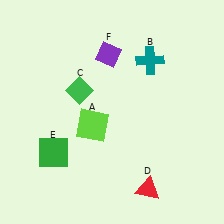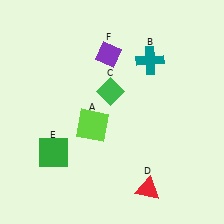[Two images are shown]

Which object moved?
The green diamond (C) moved right.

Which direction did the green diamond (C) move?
The green diamond (C) moved right.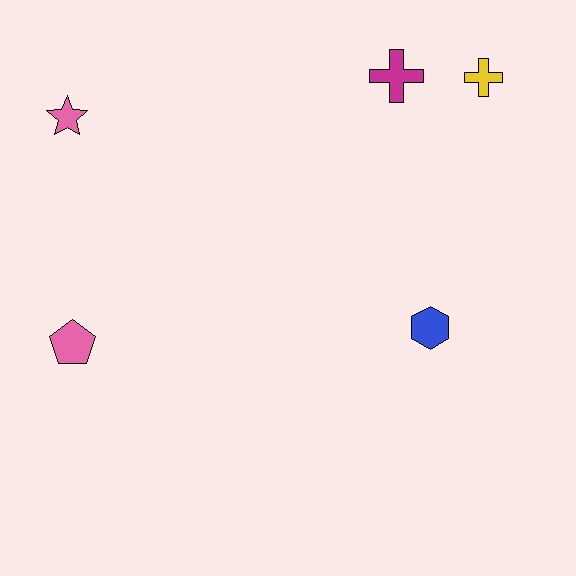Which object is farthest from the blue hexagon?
The pink star is farthest from the blue hexagon.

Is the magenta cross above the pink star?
Yes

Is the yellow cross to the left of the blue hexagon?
No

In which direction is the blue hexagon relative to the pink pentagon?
The blue hexagon is to the right of the pink pentagon.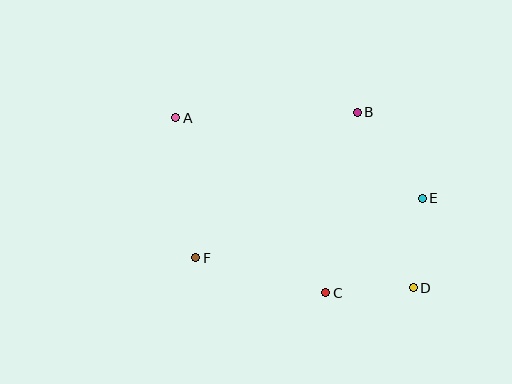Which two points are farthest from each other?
Points A and D are farthest from each other.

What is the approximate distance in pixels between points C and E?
The distance between C and E is approximately 135 pixels.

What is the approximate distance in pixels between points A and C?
The distance between A and C is approximately 230 pixels.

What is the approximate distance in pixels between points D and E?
The distance between D and E is approximately 90 pixels.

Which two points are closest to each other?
Points C and D are closest to each other.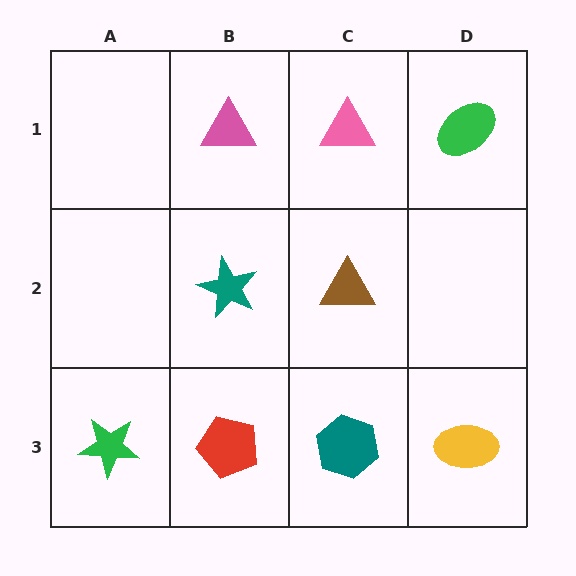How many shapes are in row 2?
2 shapes.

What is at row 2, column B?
A teal star.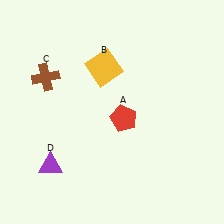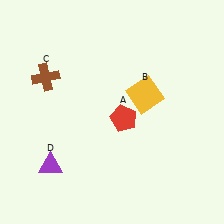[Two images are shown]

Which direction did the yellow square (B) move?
The yellow square (B) moved right.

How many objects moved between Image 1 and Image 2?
1 object moved between the two images.